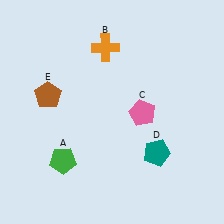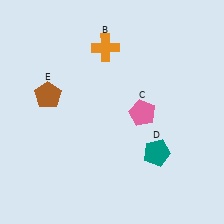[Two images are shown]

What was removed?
The green pentagon (A) was removed in Image 2.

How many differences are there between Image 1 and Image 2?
There is 1 difference between the two images.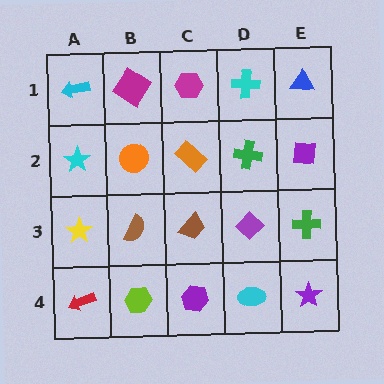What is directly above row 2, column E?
A blue triangle.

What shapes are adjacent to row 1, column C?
An orange rectangle (row 2, column C), a magenta diamond (row 1, column B), a cyan cross (row 1, column D).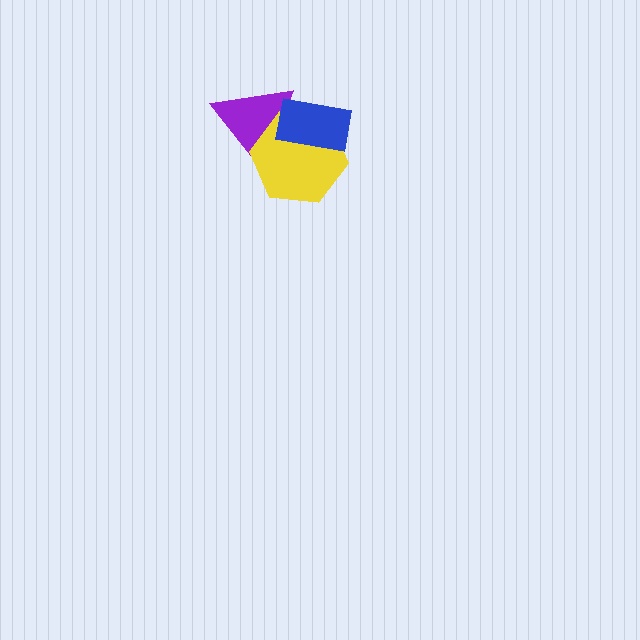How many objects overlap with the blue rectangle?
2 objects overlap with the blue rectangle.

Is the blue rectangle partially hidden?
No, no other shape covers it.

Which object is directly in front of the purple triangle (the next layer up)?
The yellow hexagon is directly in front of the purple triangle.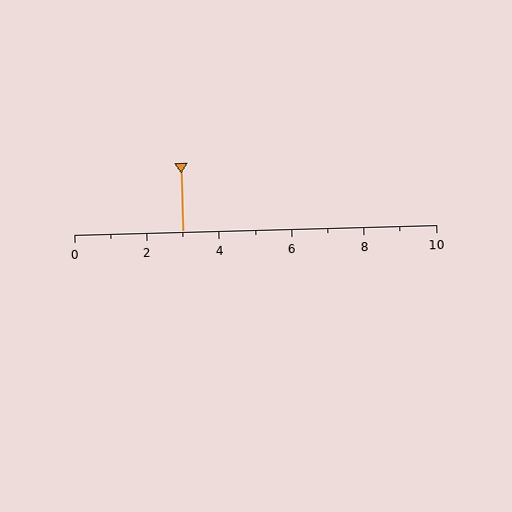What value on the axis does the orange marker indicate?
The marker indicates approximately 3.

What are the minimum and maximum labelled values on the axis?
The axis runs from 0 to 10.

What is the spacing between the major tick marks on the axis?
The major ticks are spaced 2 apart.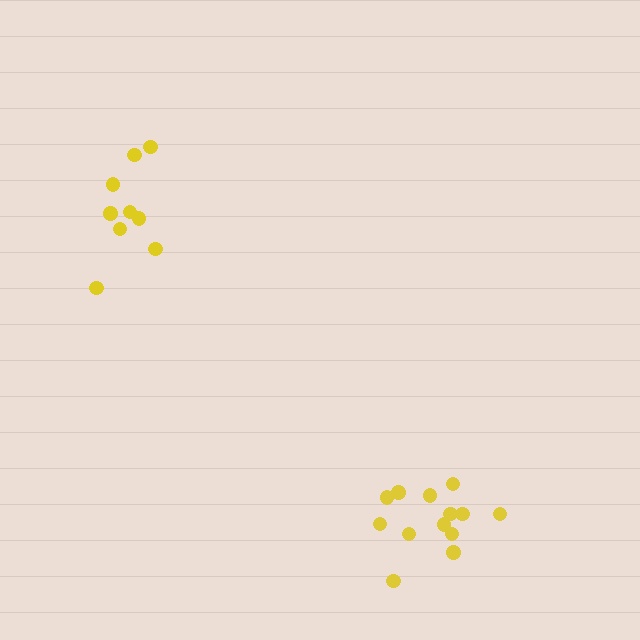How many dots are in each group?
Group 1: 13 dots, Group 2: 9 dots (22 total).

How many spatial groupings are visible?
There are 2 spatial groupings.